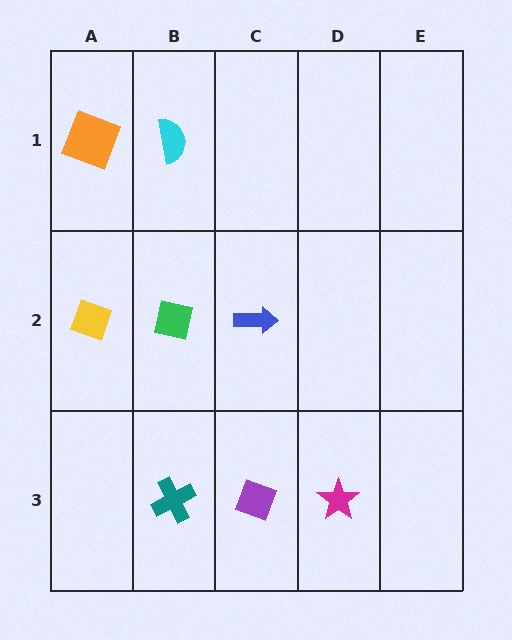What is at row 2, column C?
A blue arrow.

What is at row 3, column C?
A purple diamond.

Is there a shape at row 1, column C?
No, that cell is empty.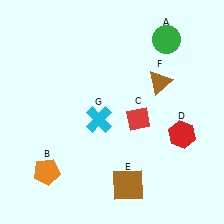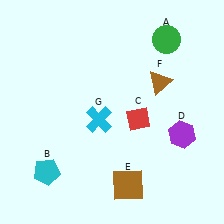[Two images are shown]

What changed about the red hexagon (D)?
In Image 1, D is red. In Image 2, it changed to purple.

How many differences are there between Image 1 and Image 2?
There are 2 differences between the two images.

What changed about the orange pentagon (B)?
In Image 1, B is orange. In Image 2, it changed to cyan.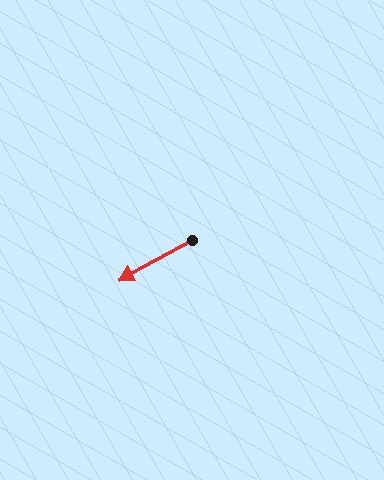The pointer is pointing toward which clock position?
Roughly 8 o'clock.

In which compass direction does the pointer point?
Southwest.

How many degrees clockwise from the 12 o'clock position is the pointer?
Approximately 241 degrees.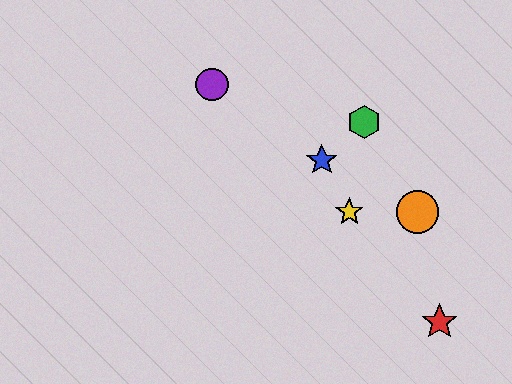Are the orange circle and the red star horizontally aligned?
No, the orange circle is at y≈212 and the red star is at y≈322.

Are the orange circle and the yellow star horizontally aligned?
Yes, both are at y≈212.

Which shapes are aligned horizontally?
The yellow star, the orange circle are aligned horizontally.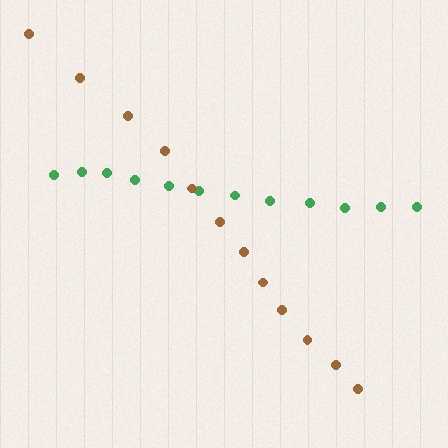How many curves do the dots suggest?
There are 2 distinct paths.